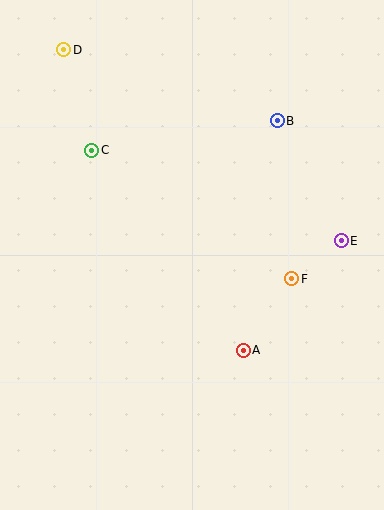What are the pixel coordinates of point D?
Point D is at (64, 50).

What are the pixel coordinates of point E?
Point E is at (341, 241).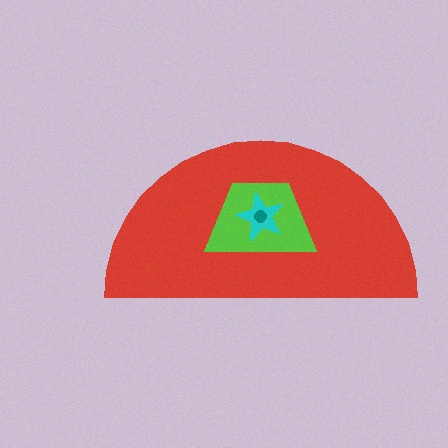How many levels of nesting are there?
4.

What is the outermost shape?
The red semicircle.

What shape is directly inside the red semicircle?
The lime trapezoid.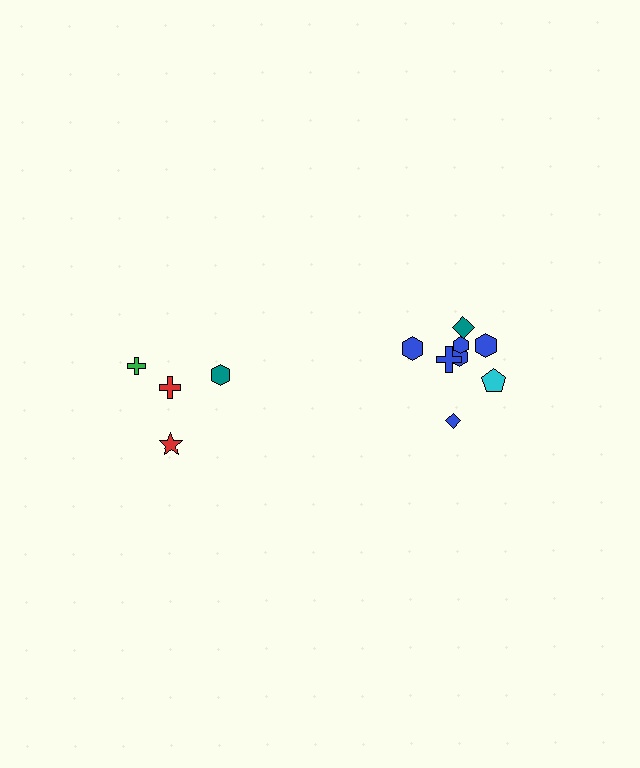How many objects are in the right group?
There are 8 objects.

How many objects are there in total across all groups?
There are 12 objects.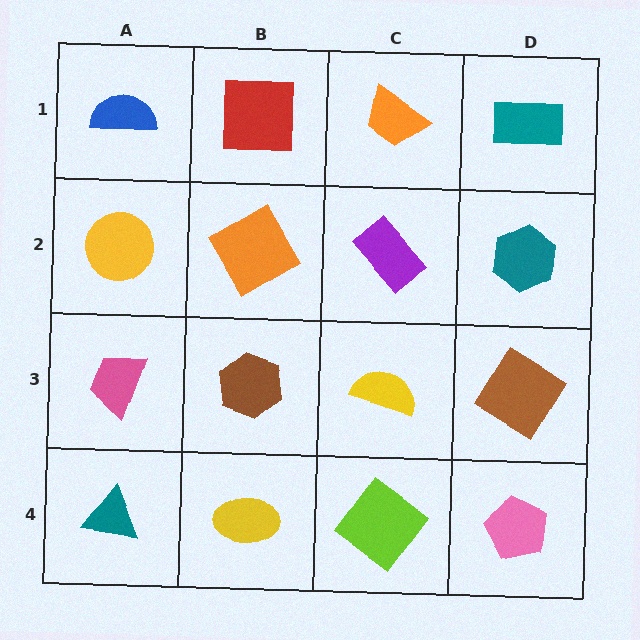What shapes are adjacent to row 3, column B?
An orange diamond (row 2, column B), a yellow ellipse (row 4, column B), a pink trapezoid (row 3, column A), a yellow semicircle (row 3, column C).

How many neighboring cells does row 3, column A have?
3.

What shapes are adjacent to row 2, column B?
A red square (row 1, column B), a brown hexagon (row 3, column B), a yellow circle (row 2, column A), a purple rectangle (row 2, column C).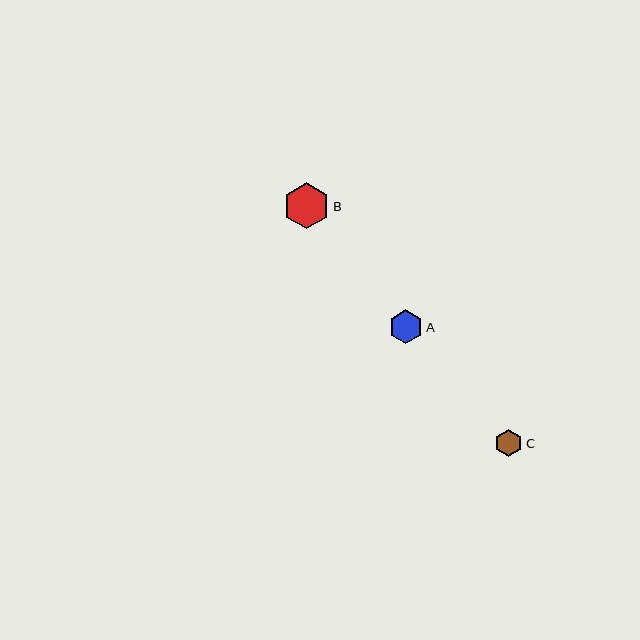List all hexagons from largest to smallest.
From largest to smallest: B, A, C.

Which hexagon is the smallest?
Hexagon C is the smallest with a size of approximately 28 pixels.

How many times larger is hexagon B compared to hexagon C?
Hexagon B is approximately 1.7 times the size of hexagon C.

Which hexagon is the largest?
Hexagon B is the largest with a size of approximately 46 pixels.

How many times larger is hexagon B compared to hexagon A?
Hexagon B is approximately 1.4 times the size of hexagon A.